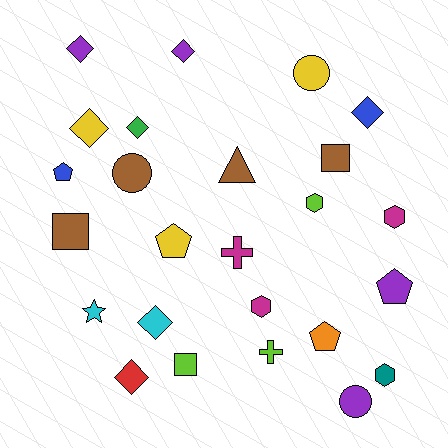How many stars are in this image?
There is 1 star.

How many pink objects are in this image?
There are no pink objects.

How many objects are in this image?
There are 25 objects.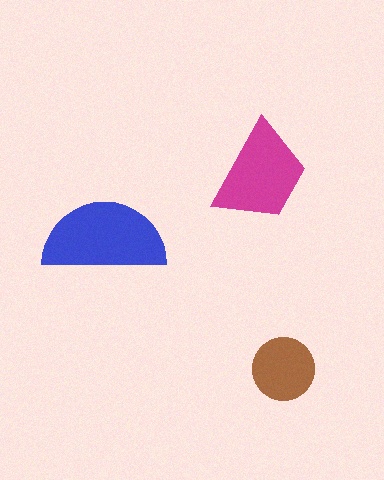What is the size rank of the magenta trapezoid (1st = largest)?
2nd.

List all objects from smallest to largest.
The brown circle, the magenta trapezoid, the blue semicircle.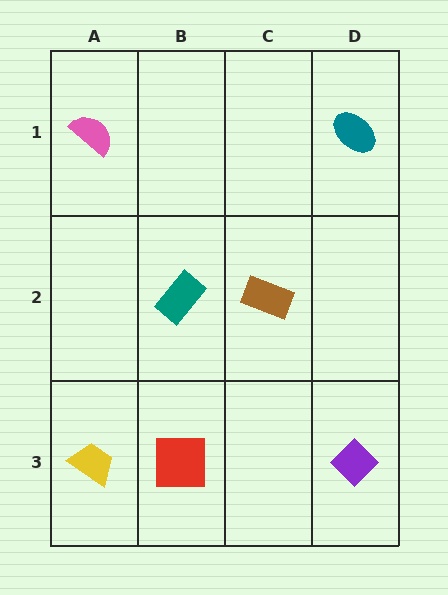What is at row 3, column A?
A yellow trapezoid.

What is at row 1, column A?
A pink semicircle.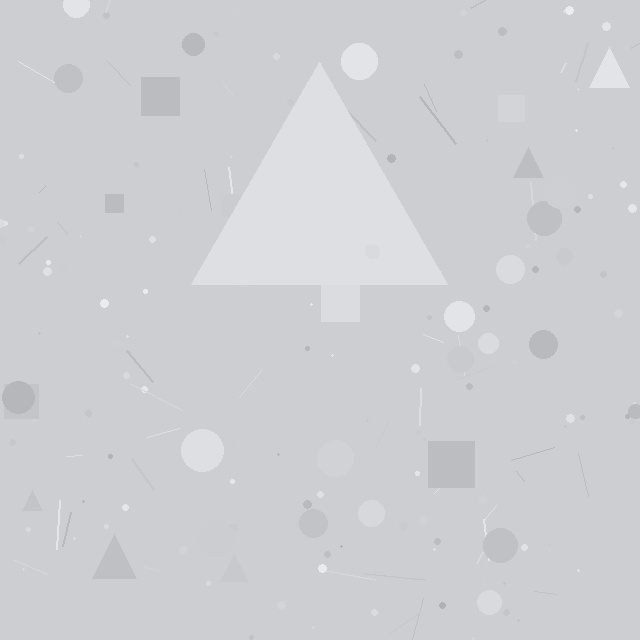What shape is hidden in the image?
A triangle is hidden in the image.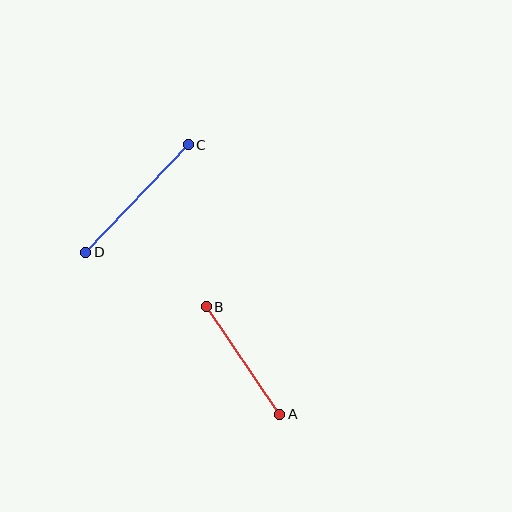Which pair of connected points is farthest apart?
Points C and D are farthest apart.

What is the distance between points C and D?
The distance is approximately 149 pixels.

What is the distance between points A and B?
The distance is approximately 130 pixels.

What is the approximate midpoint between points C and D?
The midpoint is at approximately (137, 198) pixels.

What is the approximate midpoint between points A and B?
The midpoint is at approximately (243, 360) pixels.